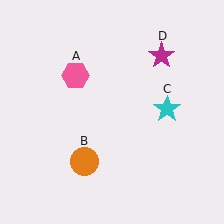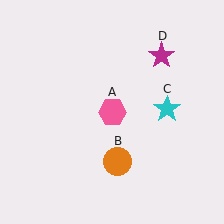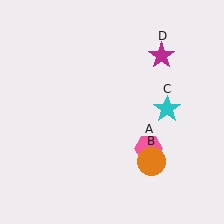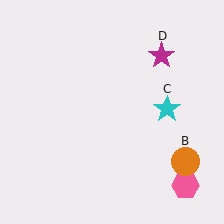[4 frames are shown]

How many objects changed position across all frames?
2 objects changed position: pink hexagon (object A), orange circle (object B).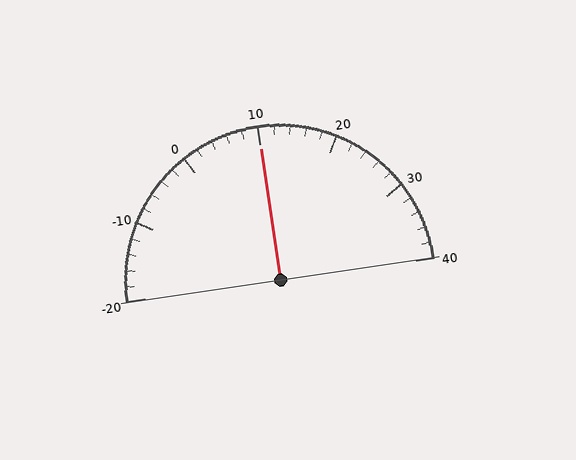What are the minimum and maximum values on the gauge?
The gauge ranges from -20 to 40.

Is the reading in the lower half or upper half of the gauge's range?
The reading is in the upper half of the range (-20 to 40).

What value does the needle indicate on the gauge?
The needle indicates approximately 10.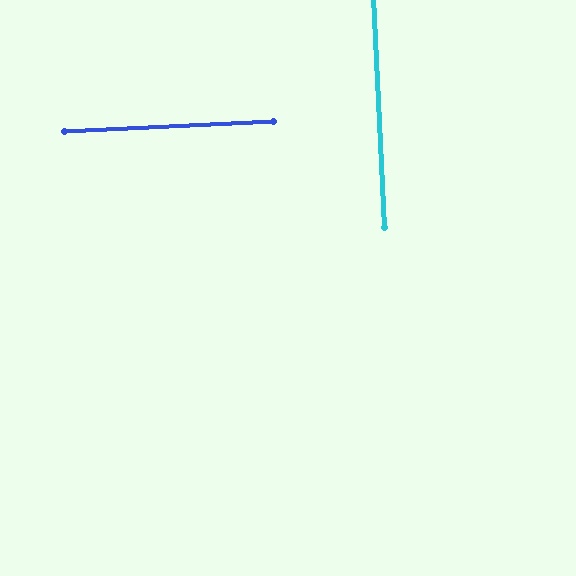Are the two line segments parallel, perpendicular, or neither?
Perpendicular — they meet at approximately 90°.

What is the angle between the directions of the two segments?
Approximately 90 degrees.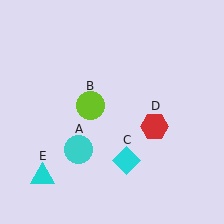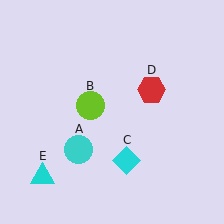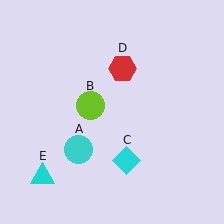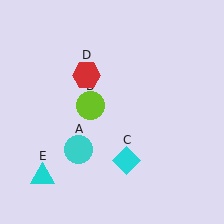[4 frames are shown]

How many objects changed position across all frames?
1 object changed position: red hexagon (object D).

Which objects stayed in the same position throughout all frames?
Cyan circle (object A) and lime circle (object B) and cyan diamond (object C) and cyan triangle (object E) remained stationary.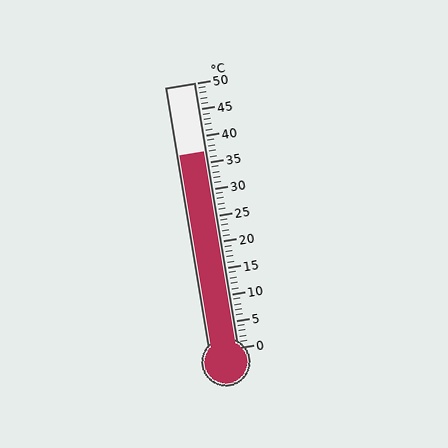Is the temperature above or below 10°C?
The temperature is above 10°C.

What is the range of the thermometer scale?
The thermometer scale ranges from 0°C to 50°C.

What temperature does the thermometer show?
The thermometer shows approximately 37°C.